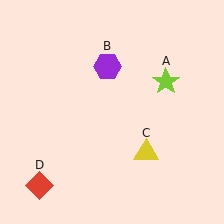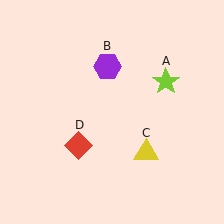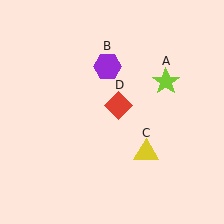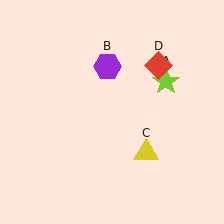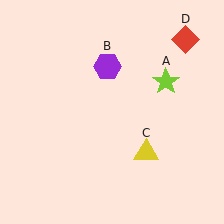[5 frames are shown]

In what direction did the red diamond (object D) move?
The red diamond (object D) moved up and to the right.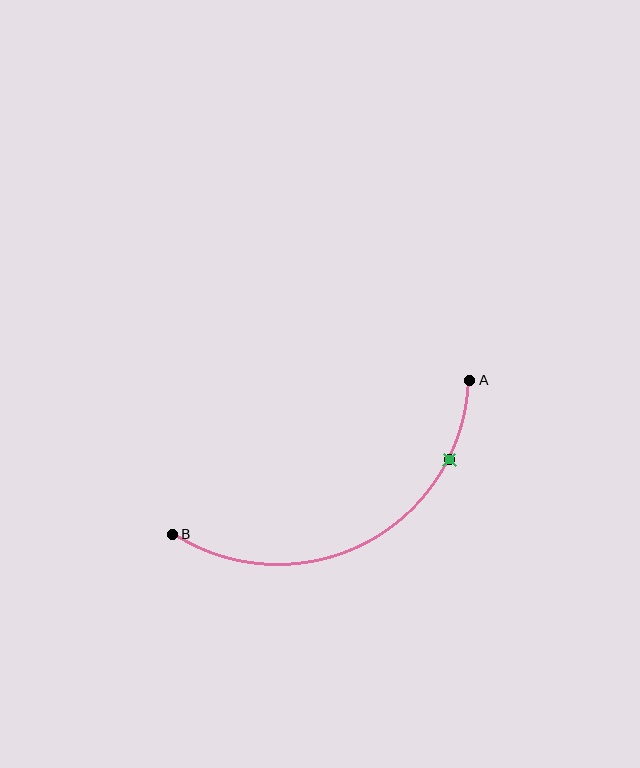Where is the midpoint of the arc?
The arc midpoint is the point on the curve farthest from the straight line joining A and B. It sits below that line.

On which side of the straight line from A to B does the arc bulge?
The arc bulges below the straight line connecting A and B.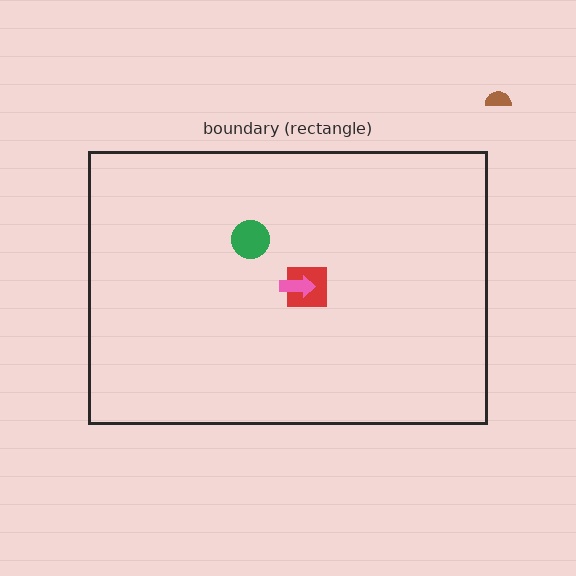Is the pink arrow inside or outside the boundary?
Inside.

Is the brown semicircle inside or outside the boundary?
Outside.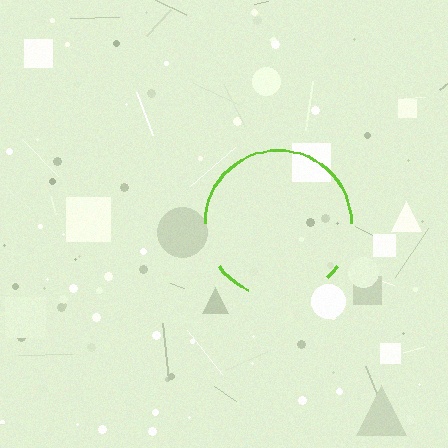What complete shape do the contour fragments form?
The contour fragments form a circle.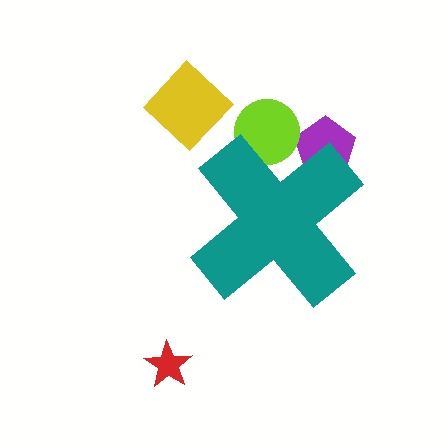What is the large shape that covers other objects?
A teal cross.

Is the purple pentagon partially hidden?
Yes, the purple pentagon is partially hidden behind the teal cross.